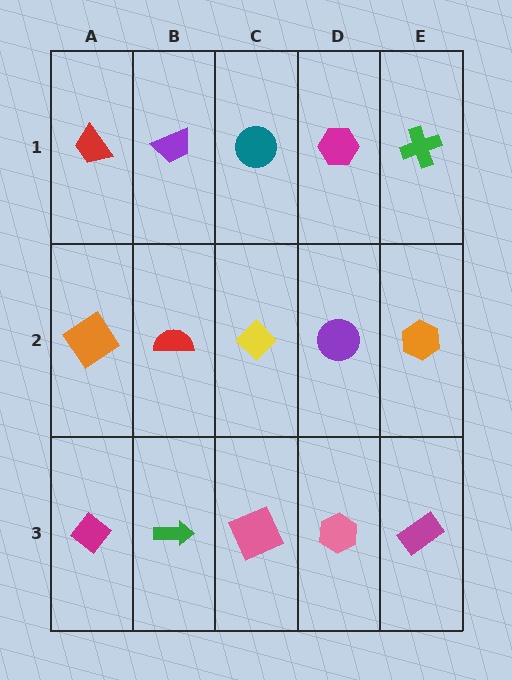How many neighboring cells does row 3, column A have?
2.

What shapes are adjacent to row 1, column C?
A yellow diamond (row 2, column C), a purple trapezoid (row 1, column B), a magenta hexagon (row 1, column D).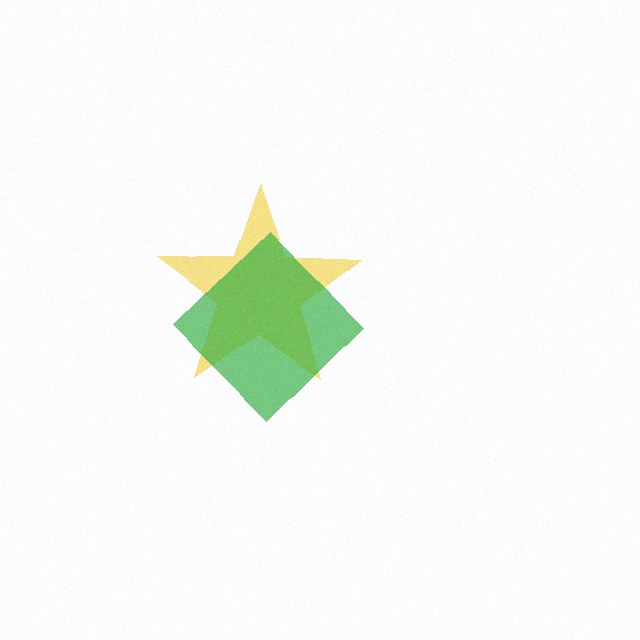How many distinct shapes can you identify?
There are 2 distinct shapes: a yellow star, a green diamond.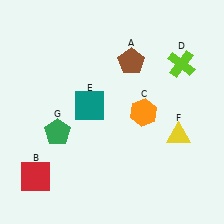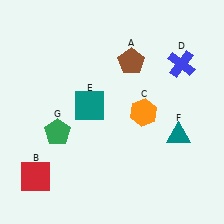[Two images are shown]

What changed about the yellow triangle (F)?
In Image 1, F is yellow. In Image 2, it changed to teal.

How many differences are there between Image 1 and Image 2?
There are 2 differences between the two images.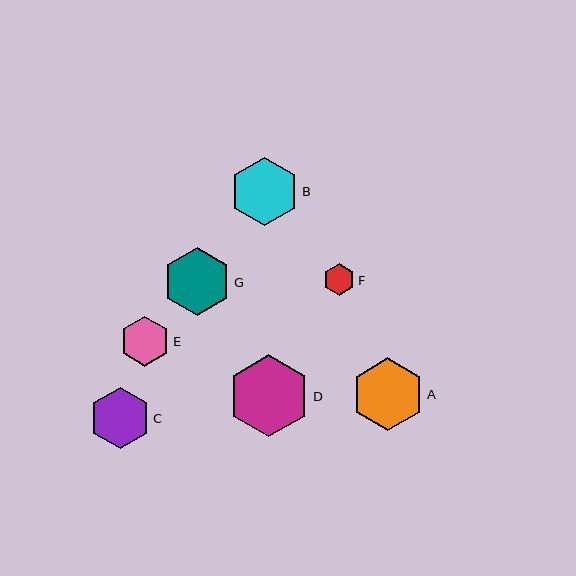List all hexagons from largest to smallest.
From largest to smallest: D, A, B, G, C, E, F.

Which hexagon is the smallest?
Hexagon F is the smallest with a size of approximately 32 pixels.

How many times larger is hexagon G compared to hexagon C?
Hexagon G is approximately 1.1 times the size of hexagon C.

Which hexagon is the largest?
Hexagon D is the largest with a size of approximately 82 pixels.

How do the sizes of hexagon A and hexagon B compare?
Hexagon A and hexagon B are approximately the same size.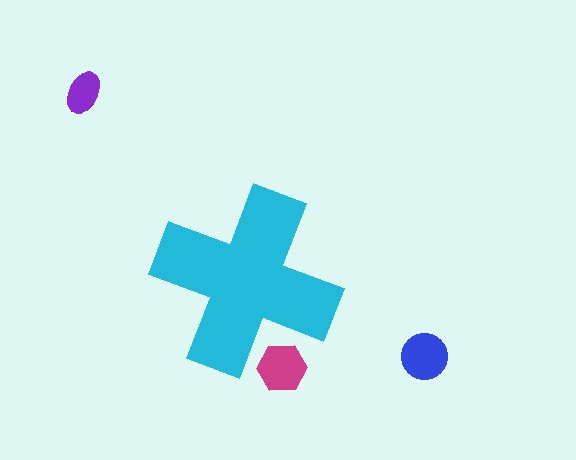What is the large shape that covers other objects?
A cyan cross.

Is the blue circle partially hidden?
No, the blue circle is fully visible.